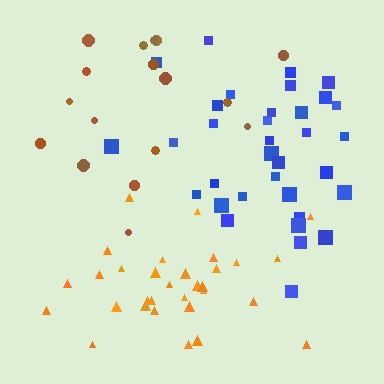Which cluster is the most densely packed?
Orange.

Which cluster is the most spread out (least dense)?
Brown.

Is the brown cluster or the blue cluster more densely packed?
Blue.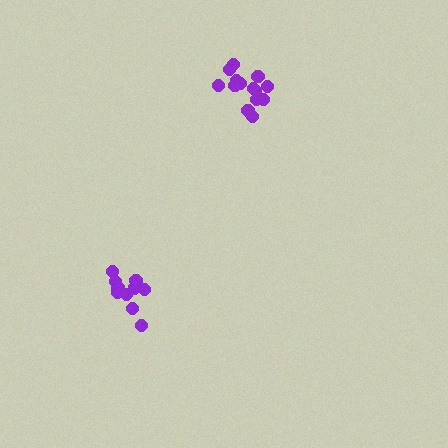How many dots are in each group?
Group 1: 10 dots, Group 2: 14 dots (24 total).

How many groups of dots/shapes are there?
There are 2 groups.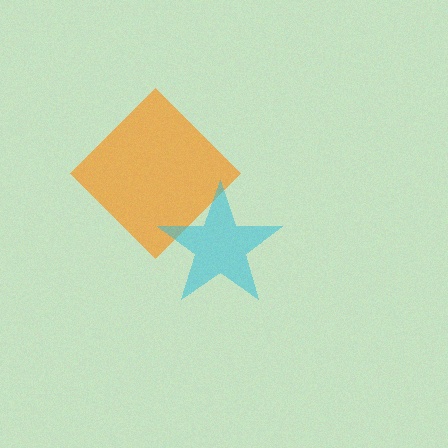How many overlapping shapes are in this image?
There are 2 overlapping shapes in the image.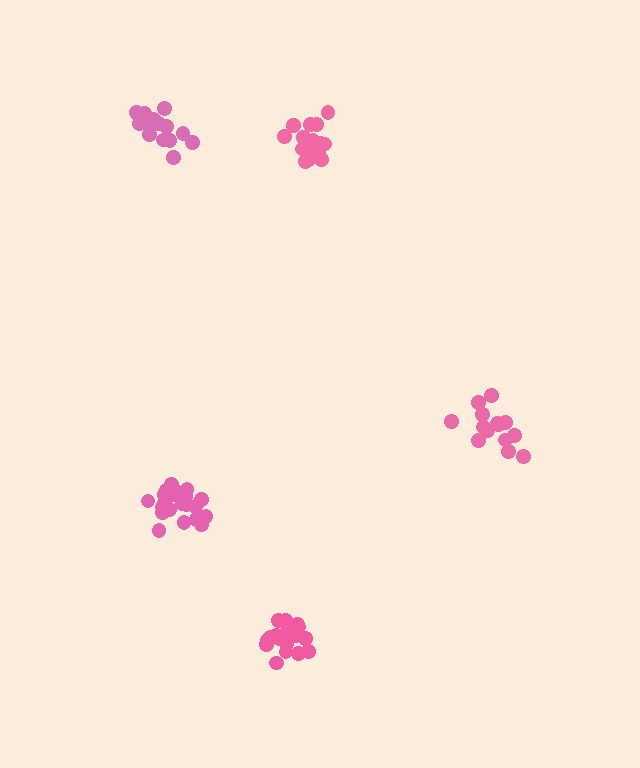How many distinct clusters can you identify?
There are 5 distinct clusters.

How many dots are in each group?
Group 1: 19 dots, Group 2: 16 dots, Group 3: 16 dots, Group 4: 15 dots, Group 5: 21 dots (87 total).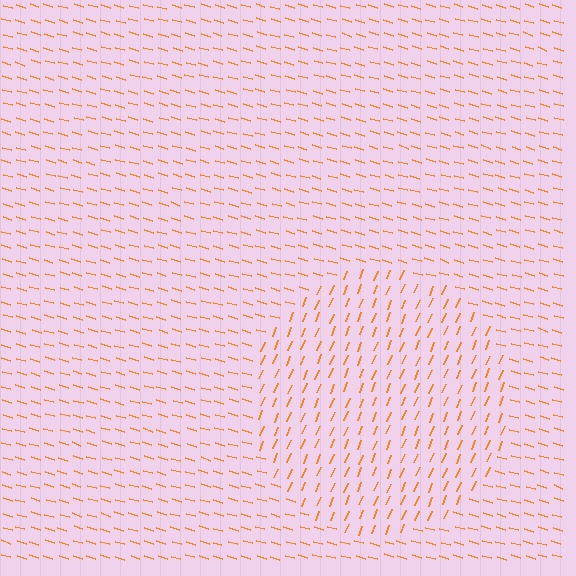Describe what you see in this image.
The image is filled with small orange line segments. A circle region in the image has lines oriented differently from the surrounding lines, creating a visible texture boundary.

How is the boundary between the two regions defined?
The boundary is defined purely by a change in line orientation (approximately 84 degrees difference). All lines are the same color and thickness.